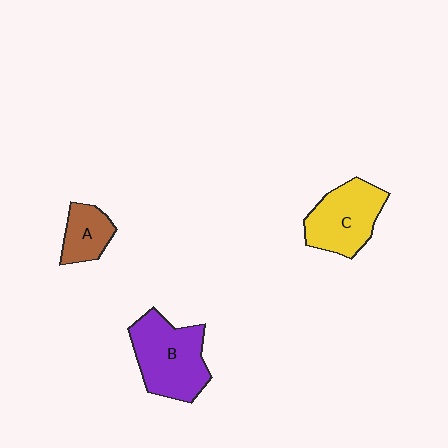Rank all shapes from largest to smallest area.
From largest to smallest: B (purple), C (yellow), A (brown).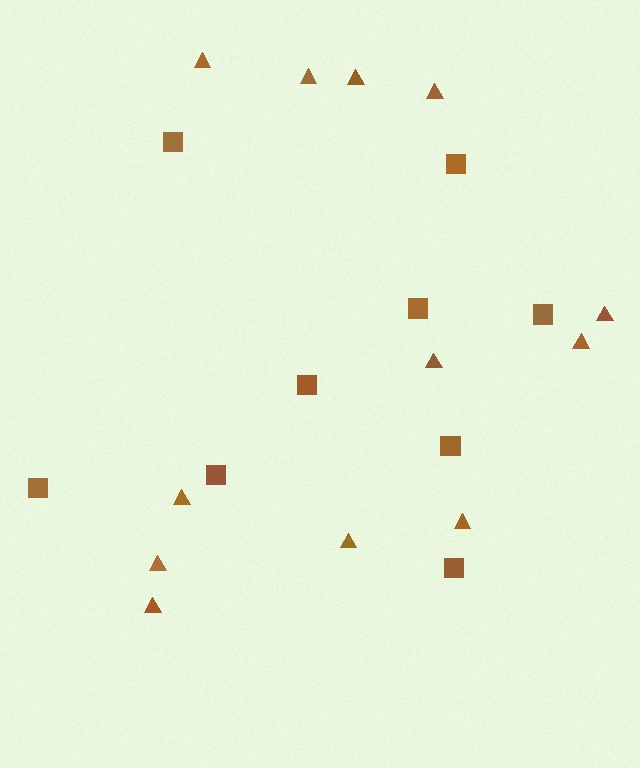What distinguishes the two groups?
There are 2 groups: one group of squares (9) and one group of triangles (12).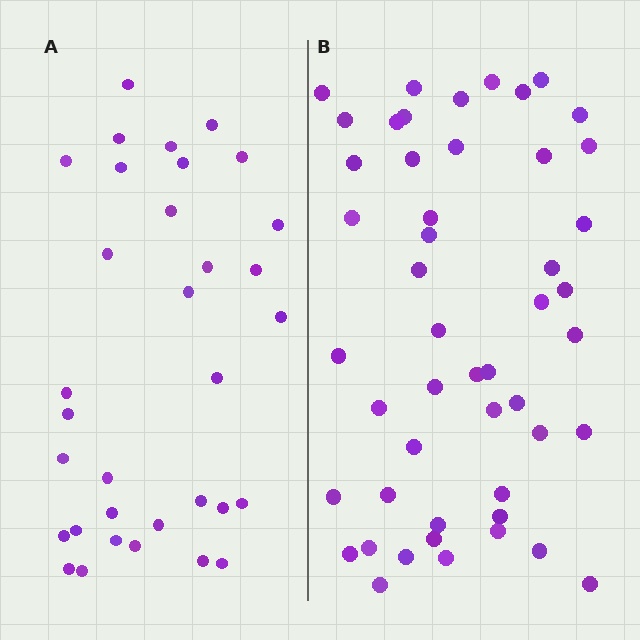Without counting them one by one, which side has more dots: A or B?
Region B (the right region) has more dots.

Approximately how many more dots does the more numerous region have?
Region B has approximately 15 more dots than region A.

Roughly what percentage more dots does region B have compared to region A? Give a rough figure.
About 50% more.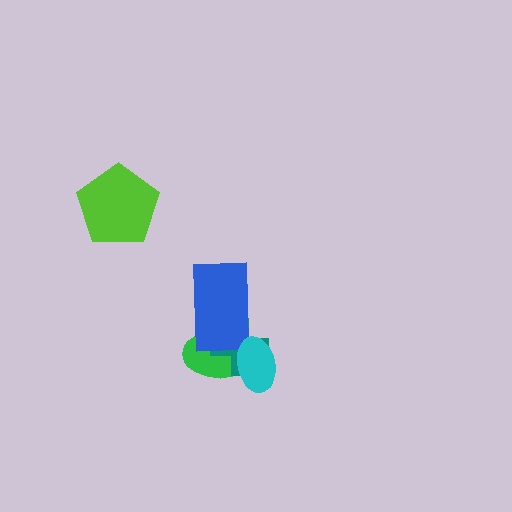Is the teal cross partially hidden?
Yes, it is partially covered by another shape.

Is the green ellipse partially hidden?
Yes, it is partially covered by another shape.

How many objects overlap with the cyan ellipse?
2 objects overlap with the cyan ellipse.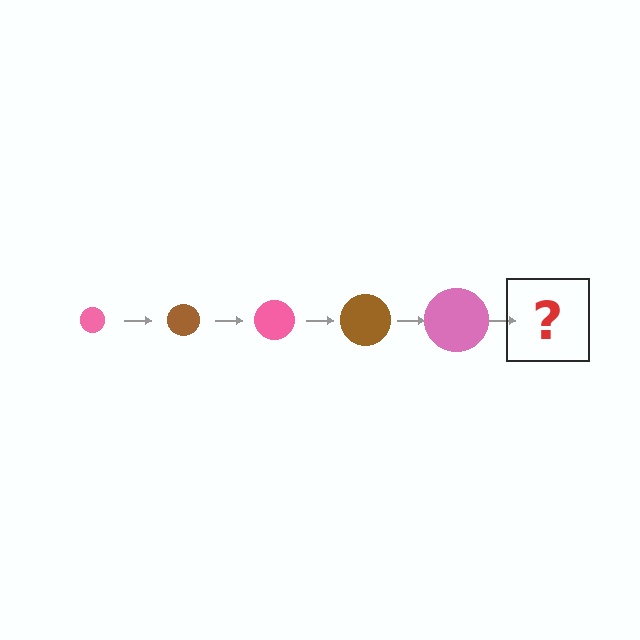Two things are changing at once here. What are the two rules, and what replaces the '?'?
The two rules are that the circle grows larger each step and the color cycles through pink and brown. The '?' should be a brown circle, larger than the previous one.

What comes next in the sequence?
The next element should be a brown circle, larger than the previous one.